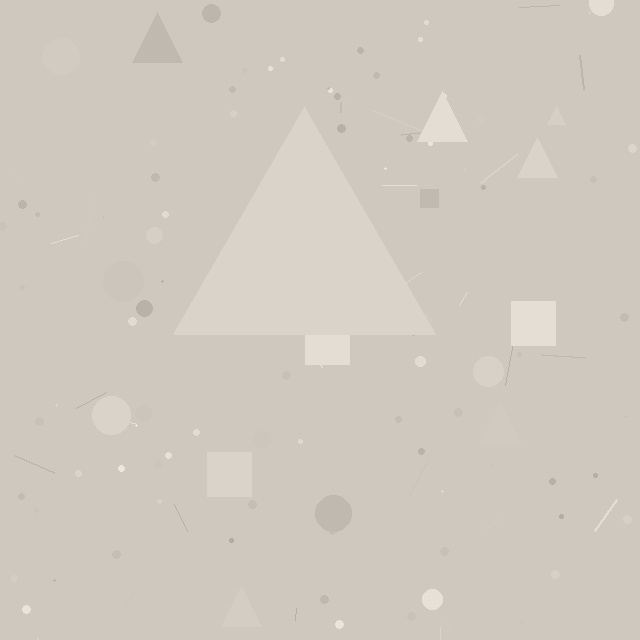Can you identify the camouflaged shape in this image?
The camouflaged shape is a triangle.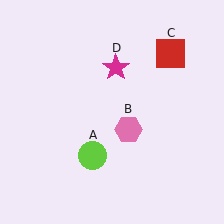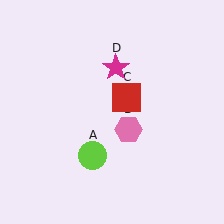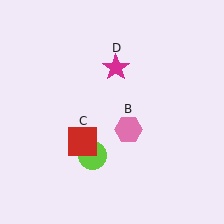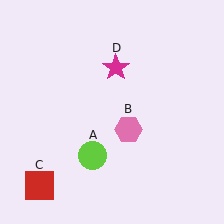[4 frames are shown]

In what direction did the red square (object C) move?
The red square (object C) moved down and to the left.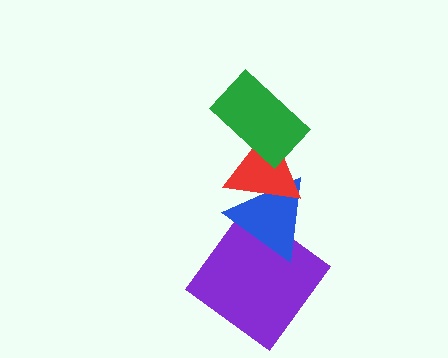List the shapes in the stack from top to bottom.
From top to bottom: the green rectangle, the red triangle, the blue triangle, the purple diamond.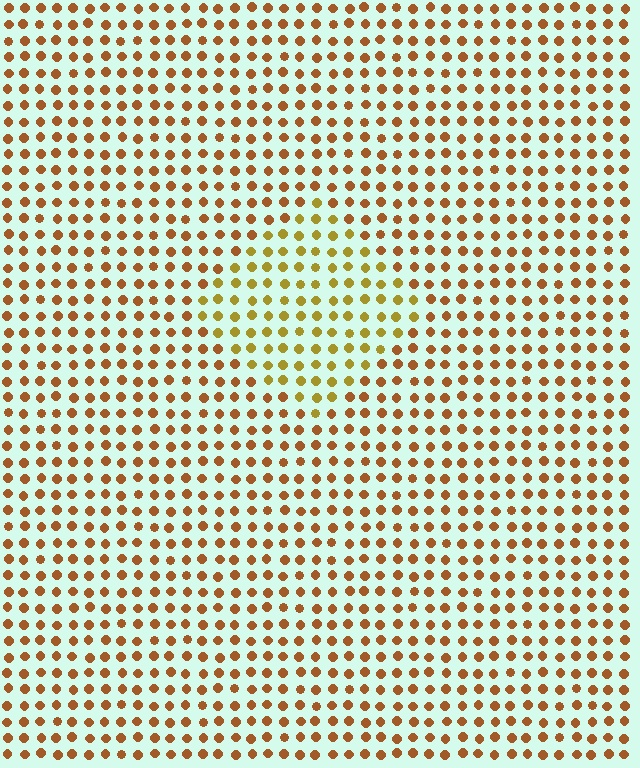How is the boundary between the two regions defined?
The boundary is defined purely by a slight shift in hue (about 29 degrees). Spacing, size, and orientation are identical on both sides.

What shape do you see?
I see a diamond.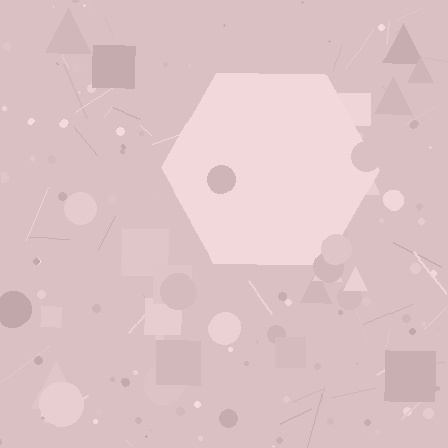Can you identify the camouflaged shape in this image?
The camouflaged shape is a hexagon.